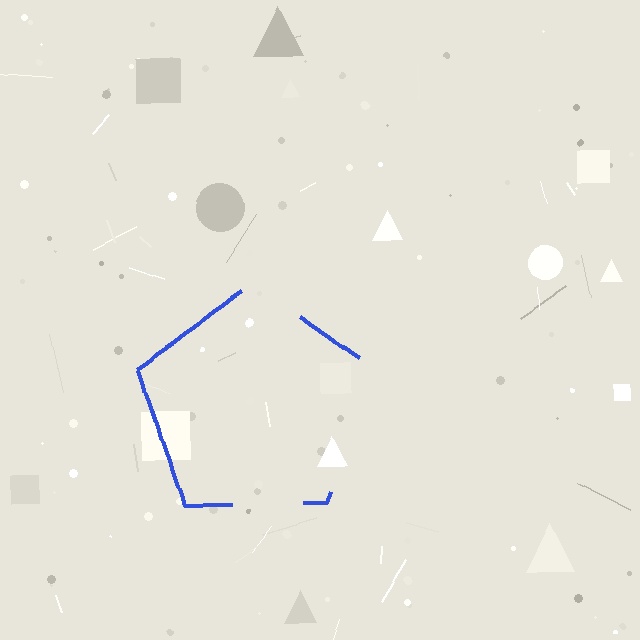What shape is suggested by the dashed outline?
The dashed outline suggests a pentagon.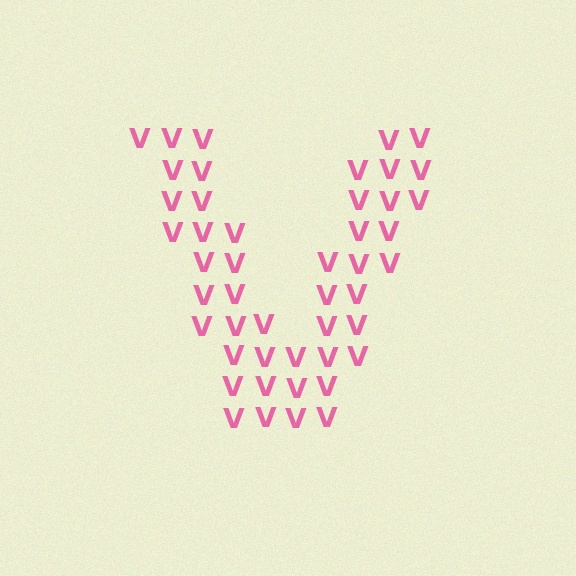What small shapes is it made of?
It is made of small letter V's.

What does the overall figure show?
The overall figure shows the letter V.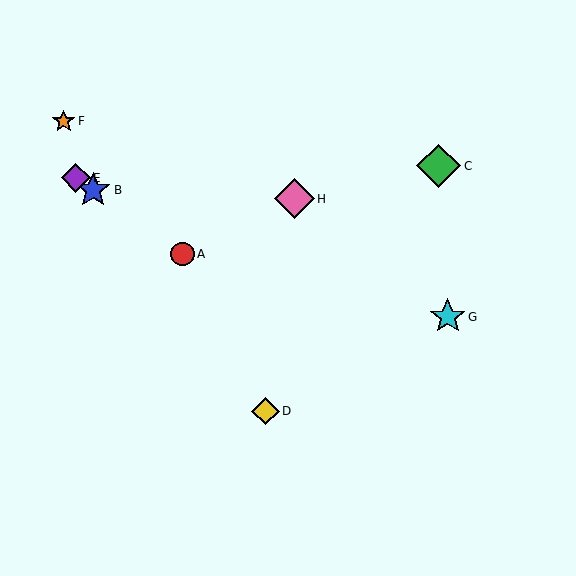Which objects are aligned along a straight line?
Objects A, B, E are aligned along a straight line.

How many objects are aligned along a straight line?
3 objects (A, B, E) are aligned along a straight line.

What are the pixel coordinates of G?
Object G is at (448, 317).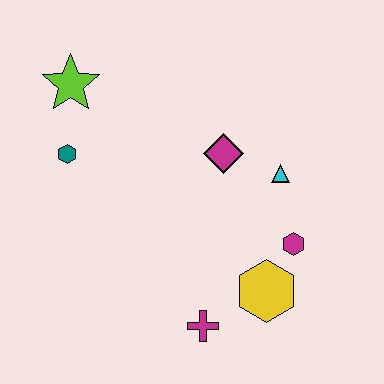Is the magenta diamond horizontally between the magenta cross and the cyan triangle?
Yes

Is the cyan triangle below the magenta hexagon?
No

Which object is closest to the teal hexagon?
The lime star is closest to the teal hexagon.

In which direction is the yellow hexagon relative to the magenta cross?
The yellow hexagon is to the right of the magenta cross.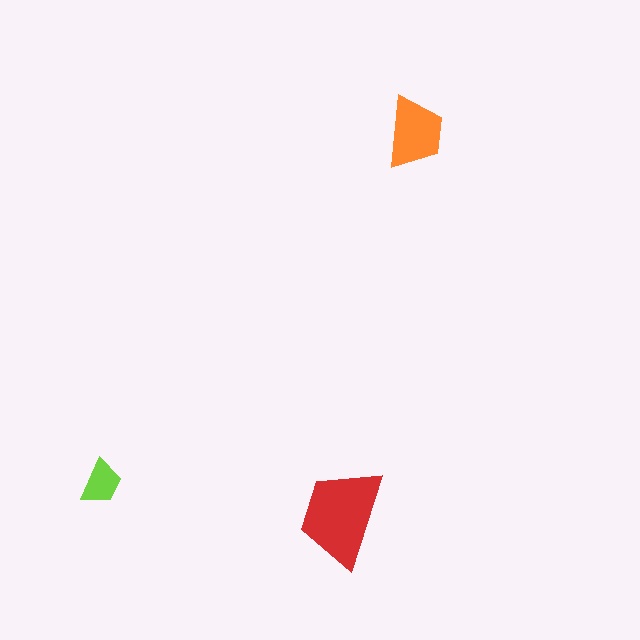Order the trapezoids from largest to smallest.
the red one, the orange one, the lime one.